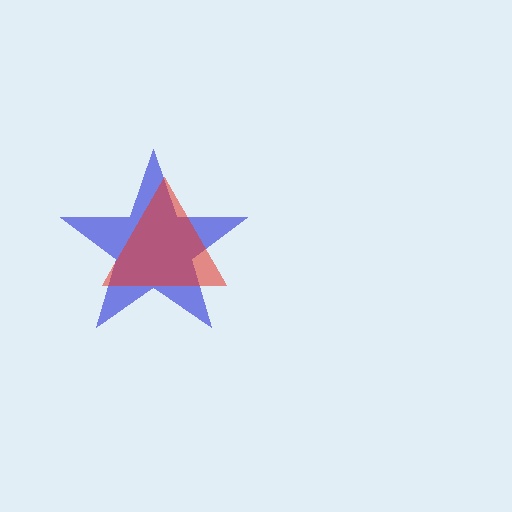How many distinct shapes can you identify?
There are 2 distinct shapes: a blue star, a red triangle.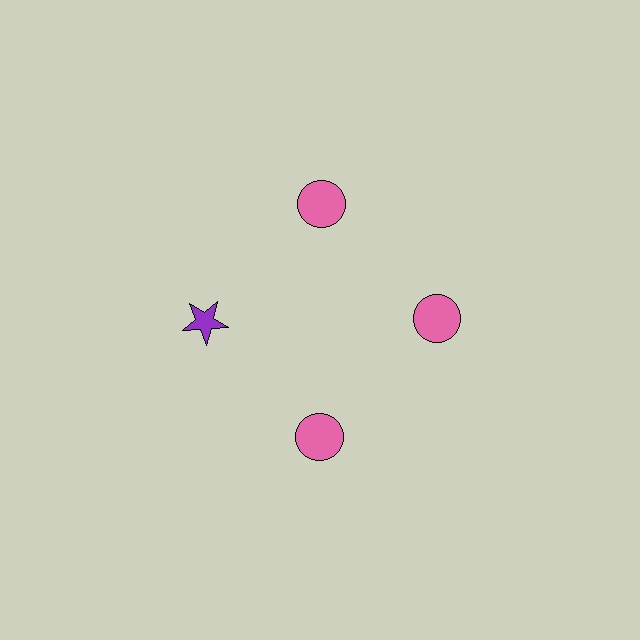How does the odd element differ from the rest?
It differs in both color (purple instead of pink) and shape (star instead of circle).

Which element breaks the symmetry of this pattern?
The purple star at roughly the 9 o'clock position breaks the symmetry. All other shapes are pink circles.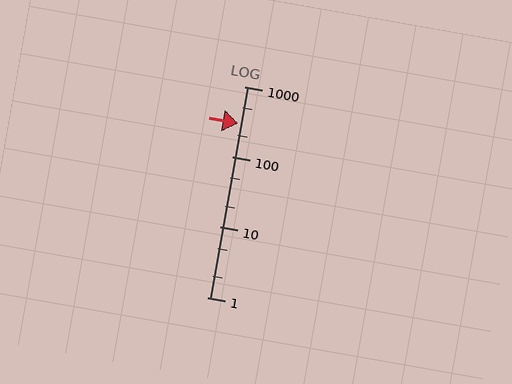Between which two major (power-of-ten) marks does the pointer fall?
The pointer is between 100 and 1000.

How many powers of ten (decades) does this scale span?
The scale spans 3 decades, from 1 to 1000.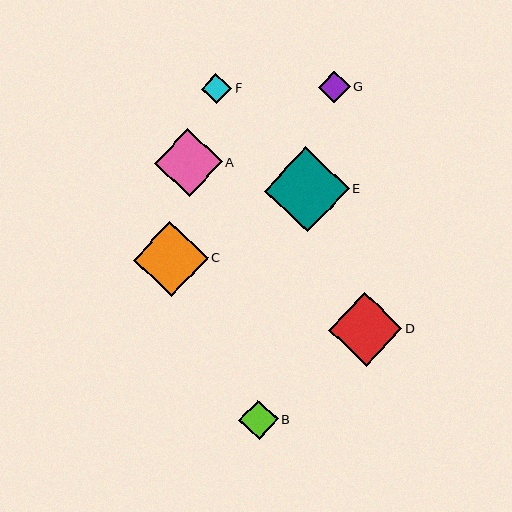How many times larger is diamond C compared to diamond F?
Diamond C is approximately 2.5 times the size of diamond F.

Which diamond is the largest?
Diamond E is the largest with a size of approximately 85 pixels.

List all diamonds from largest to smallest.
From largest to smallest: E, C, D, A, B, G, F.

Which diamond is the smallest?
Diamond F is the smallest with a size of approximately 30 pixels.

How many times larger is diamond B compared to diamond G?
Diamond B is approximately 1.2 times the size of diamond G.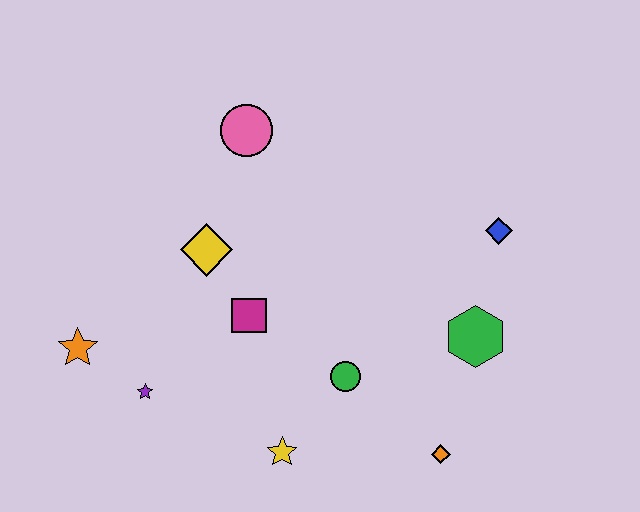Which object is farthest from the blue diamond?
The orange star is farthest from the blue diamond.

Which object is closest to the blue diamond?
The green hexagon is closest to the blue diamond.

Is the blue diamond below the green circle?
No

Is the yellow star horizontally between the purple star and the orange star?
No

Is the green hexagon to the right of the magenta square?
Yes